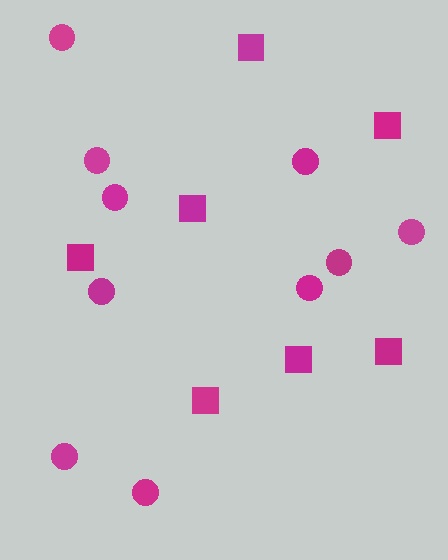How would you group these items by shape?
There are 2 groups: one group of squares (7) and one group of circles (10).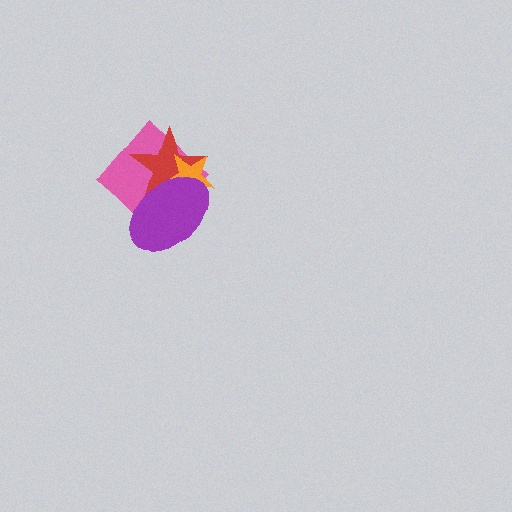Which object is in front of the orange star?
The purple ellipse is in front of the orange star.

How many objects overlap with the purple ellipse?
3 objects overlap with the purple ellipse.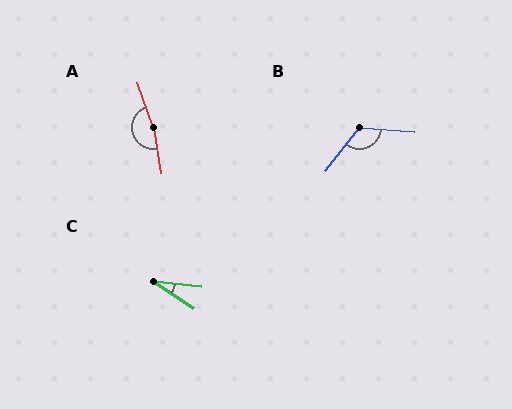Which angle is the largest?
A, at approximately 169 degrees.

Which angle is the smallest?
C, at approximately 28 degrees.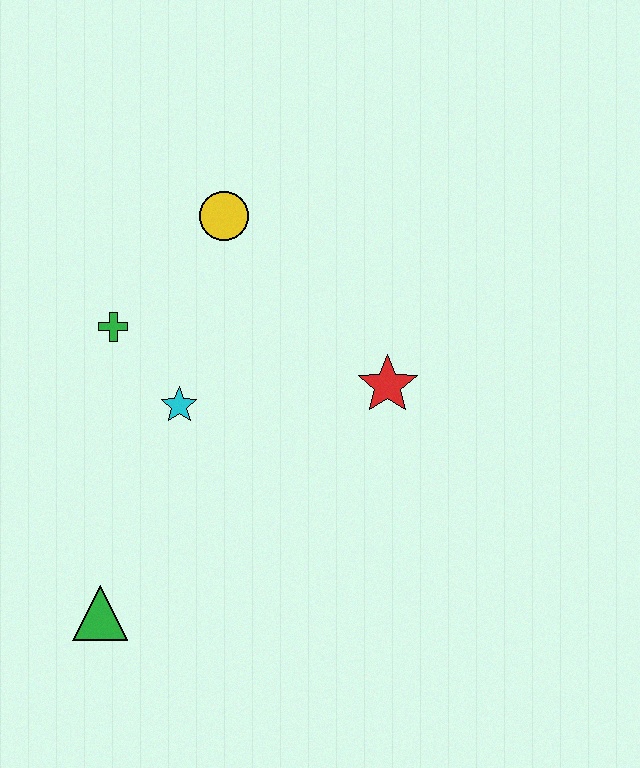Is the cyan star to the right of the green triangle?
Yes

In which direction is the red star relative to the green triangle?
The red star is to the right of the green triangle.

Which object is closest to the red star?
The cyan star is closest to the red star.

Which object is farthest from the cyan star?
The green triangle is farthest from the cyan star.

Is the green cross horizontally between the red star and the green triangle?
Yes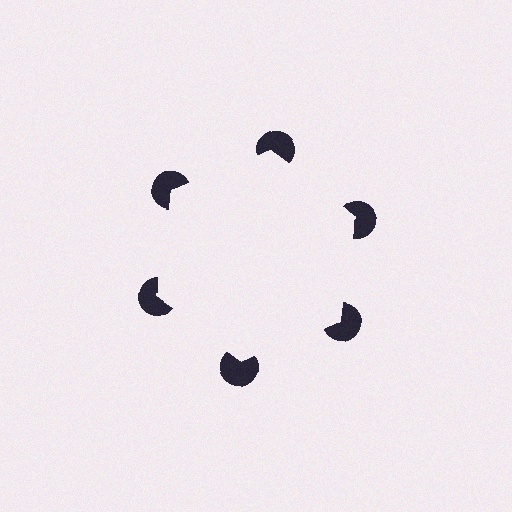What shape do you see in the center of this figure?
An illusory hexagon — its edges are inferred from the aligned wedge cuts in the pac-man discs, not physically drawn.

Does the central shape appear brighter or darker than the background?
It typically appears slightly brighter than the background, even though no actual brightness change is drawn.